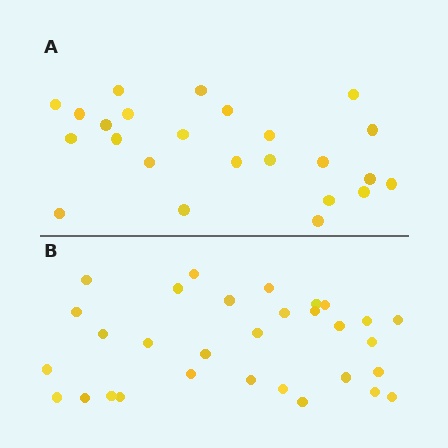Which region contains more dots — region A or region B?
Region B (the bottom region) has more dots.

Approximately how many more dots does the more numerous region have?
Region B has roughly 8 or so more dots than region A.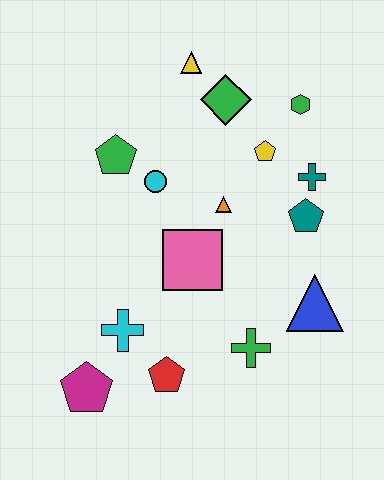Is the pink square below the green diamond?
Yes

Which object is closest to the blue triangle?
The green cross is closest to the blue triangle.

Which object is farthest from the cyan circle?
The magenta pentagon is farthest from the cyan circle.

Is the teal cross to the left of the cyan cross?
No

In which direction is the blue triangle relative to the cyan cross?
The blue triangle is to the right of the cyan cross.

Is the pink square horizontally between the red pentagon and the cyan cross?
No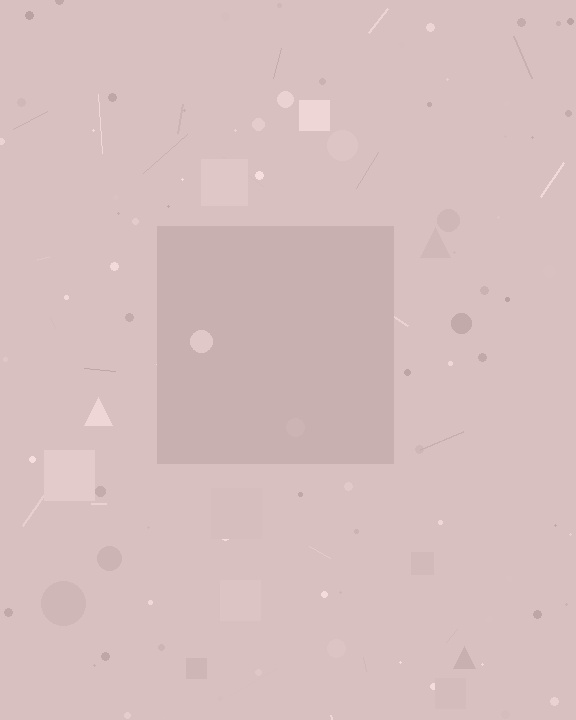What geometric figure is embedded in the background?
A square is embedded in the background.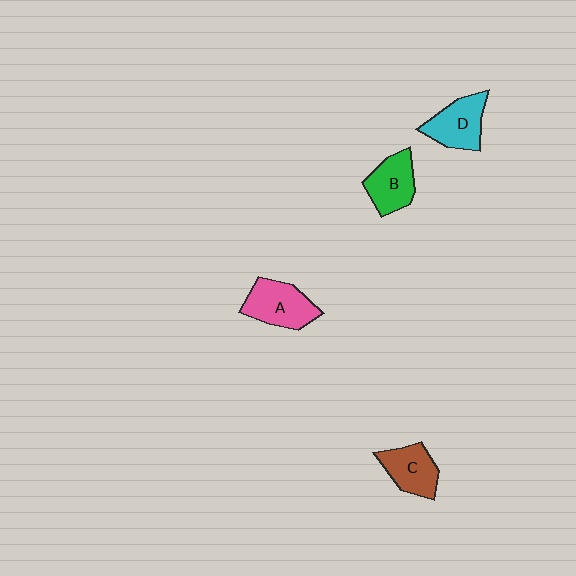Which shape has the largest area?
Shape A (pink).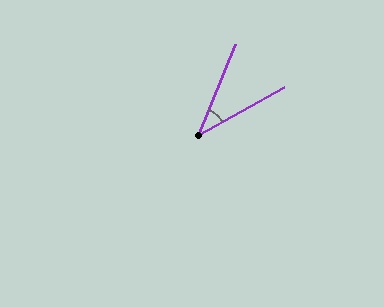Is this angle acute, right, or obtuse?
It is acute.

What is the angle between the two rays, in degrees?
Approximately 38 degrees.